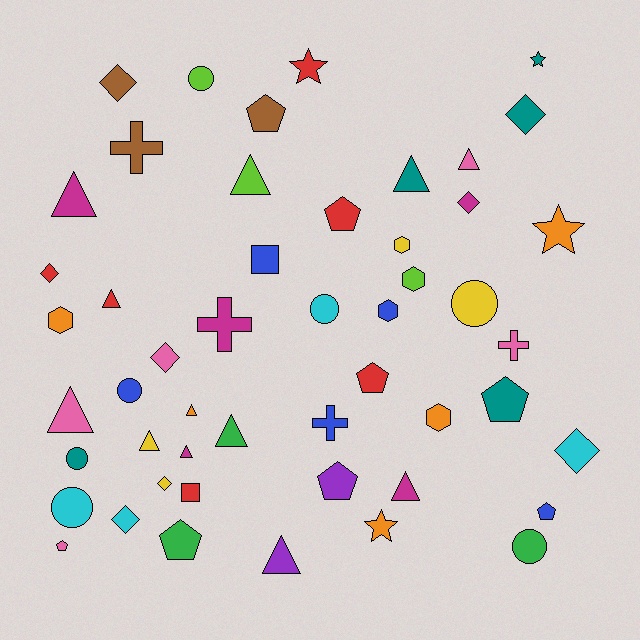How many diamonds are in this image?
There are 8 diamonds.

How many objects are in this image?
There are 50 objects.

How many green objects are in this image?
There are 3 green objects.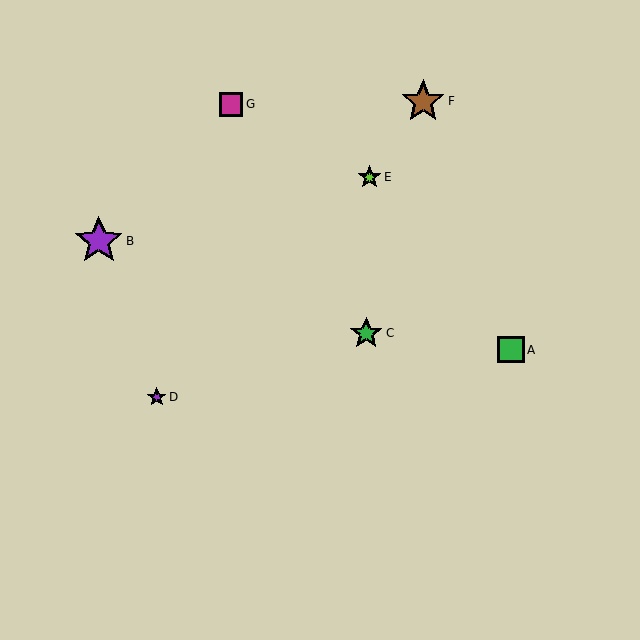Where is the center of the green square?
The center of the green square is at (511, 350).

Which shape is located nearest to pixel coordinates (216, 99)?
The magenta square (labeled G) at (231, 104) is nearest to that location.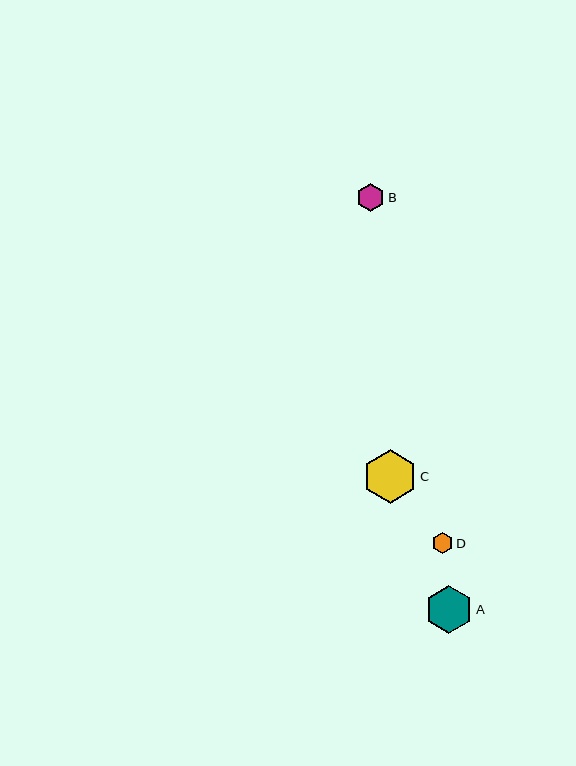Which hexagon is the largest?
Hexagon C is the largest with a size of approximately 54 pixels.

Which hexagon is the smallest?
Hexagon D is the smallest with a size of approximately 21 pixels.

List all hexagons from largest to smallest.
From largest to smallest: C, A, B, D.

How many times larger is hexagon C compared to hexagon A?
Hexagon C is approximately 1.1 times the size of hexagon A.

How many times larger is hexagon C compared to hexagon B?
Hexagon C is approximately 1.9 times the size of hexagon B.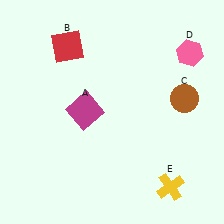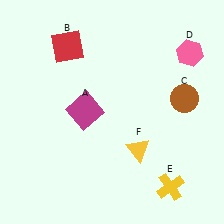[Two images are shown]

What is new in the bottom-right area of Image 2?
A yellow triangle (F) was added in the bottom-right area of Image 2.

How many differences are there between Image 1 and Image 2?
There is 1 difference between the two images.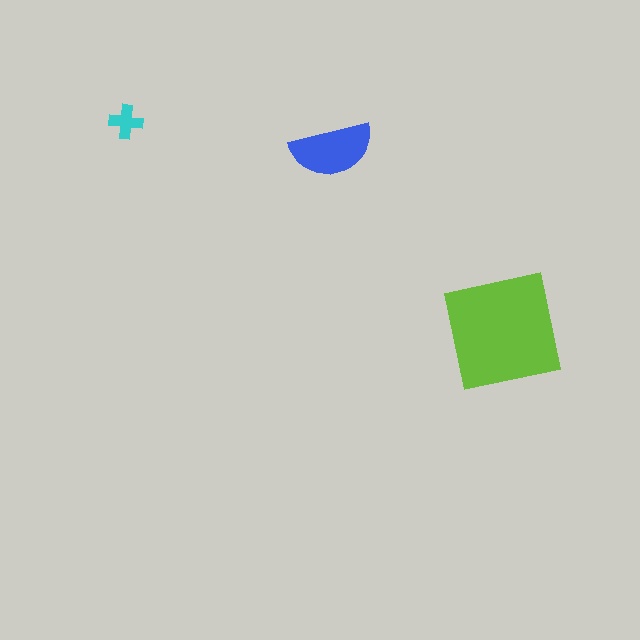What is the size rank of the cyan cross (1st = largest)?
3rd.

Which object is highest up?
The cyan cross is topmost.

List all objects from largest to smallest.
The lime square, the blue semicircle, the cyan cross.